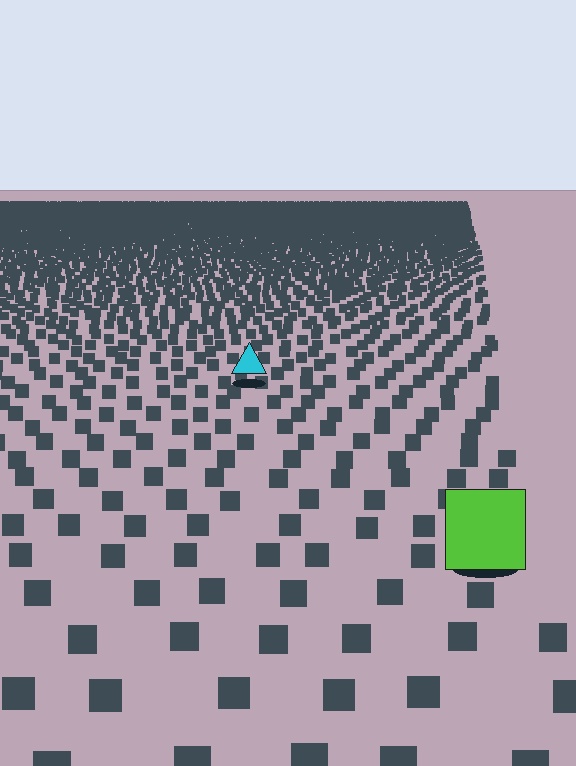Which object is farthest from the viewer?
The cyan triangle is farthest from the viewer. It appears smaller and the ground texture around it is denser.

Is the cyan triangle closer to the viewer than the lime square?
No. The lime square is closer — you can tell from the texture gradient: the ground texture is coarser near it.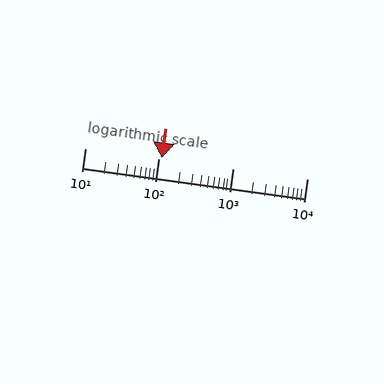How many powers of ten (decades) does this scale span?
The scale spans 3 decades, from 10 to 10000.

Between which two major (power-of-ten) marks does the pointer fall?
The pointer is between 100 and 1000.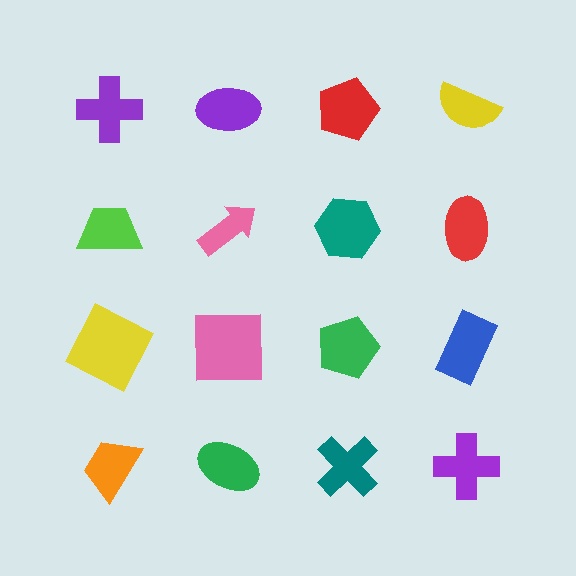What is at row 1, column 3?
A red pentagon.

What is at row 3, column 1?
A yellow square.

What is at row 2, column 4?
A red ellipse.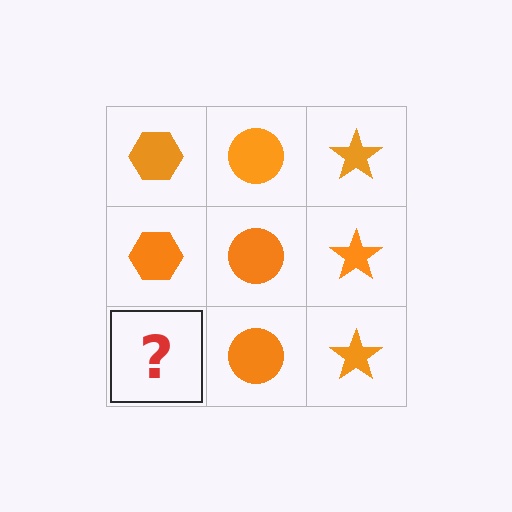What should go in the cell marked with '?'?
The missing cell should contain an orange hexagon.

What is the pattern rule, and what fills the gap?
The rule is that each column has a consistent shape. The gap should be filled with an orange hexagon.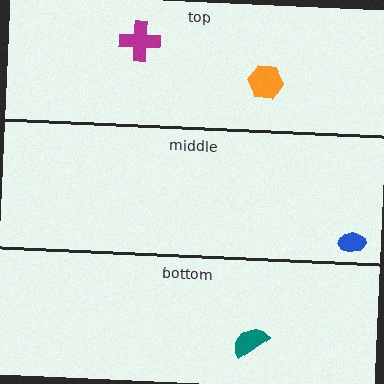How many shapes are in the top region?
2.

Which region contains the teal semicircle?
The bottom region.